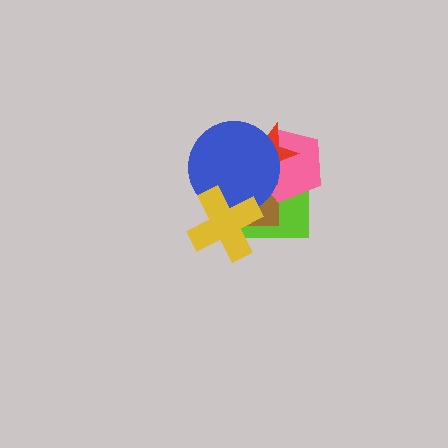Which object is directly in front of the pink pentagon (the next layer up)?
The red star is directly in front of the pink pentagon.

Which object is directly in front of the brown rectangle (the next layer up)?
The pink pentagon is directly in front of the brown rectangle.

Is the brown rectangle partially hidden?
Yes, it is partially covered by another shape.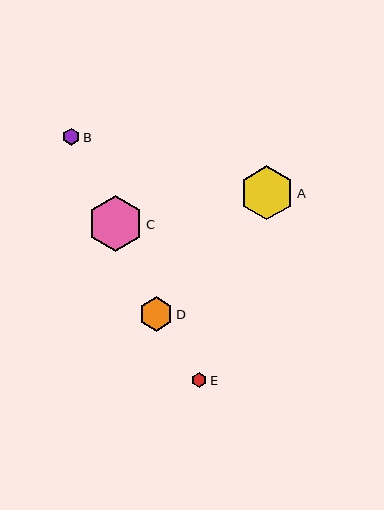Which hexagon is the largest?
Hexagon C is the largest with a size of approximately 56 pixels.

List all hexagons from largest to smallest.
From largest to smallest: C, A, D, B, E.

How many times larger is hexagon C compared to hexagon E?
Hexagon C is approximately 3.6 times the size of hexagon E.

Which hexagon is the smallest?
Hexagon E is the smallest with a size of approximately 15 pixels.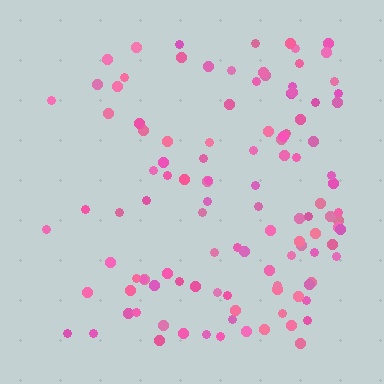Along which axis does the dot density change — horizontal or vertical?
Horizontal.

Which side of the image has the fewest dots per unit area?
The left.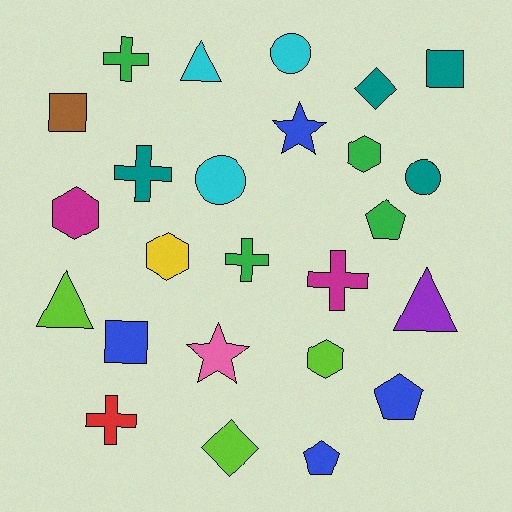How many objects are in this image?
There are 25 objects.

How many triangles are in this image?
There are 3 triangles.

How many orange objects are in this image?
There are no orange objects.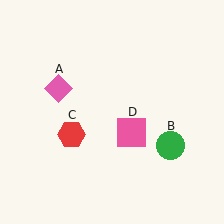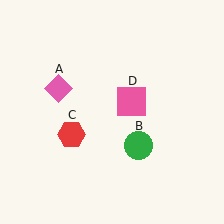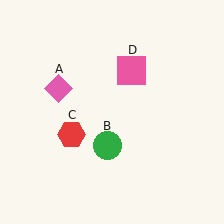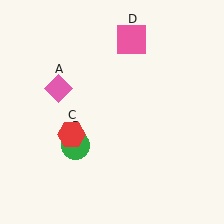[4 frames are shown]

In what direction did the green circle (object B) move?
The green circle (object B) moved left.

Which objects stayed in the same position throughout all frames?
Pink diamond (object A) and red hexagon (object C) remained stationary.